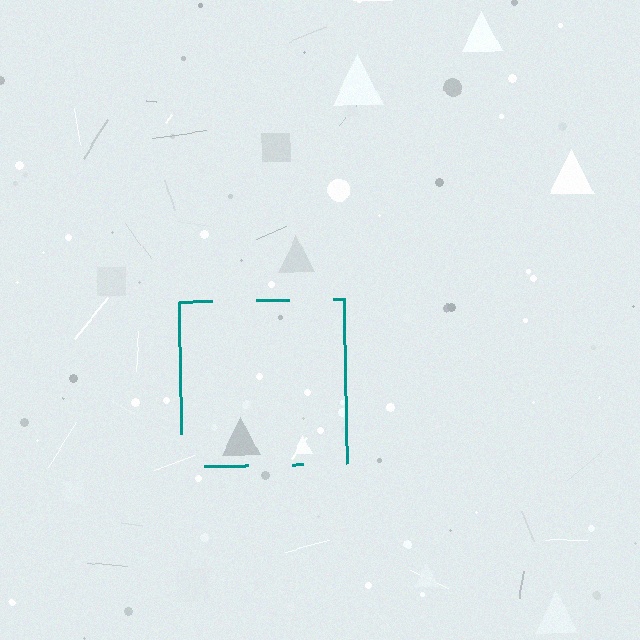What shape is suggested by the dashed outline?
The dashed outline suggests a square.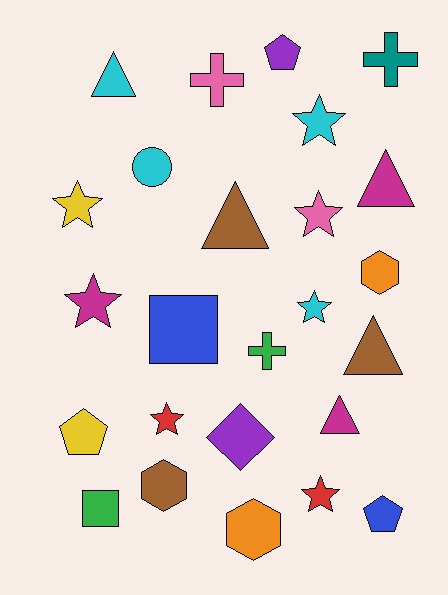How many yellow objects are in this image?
There are 2 yellow objects.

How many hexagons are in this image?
There are 3 hexagons.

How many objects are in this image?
There are 25 objects.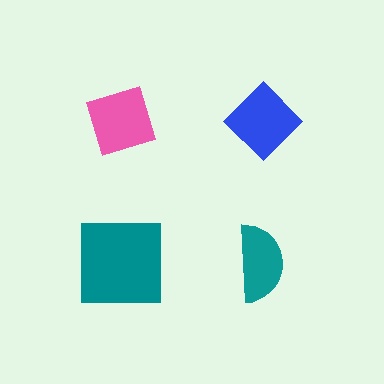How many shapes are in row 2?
2 shapes.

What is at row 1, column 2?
A blue diamond.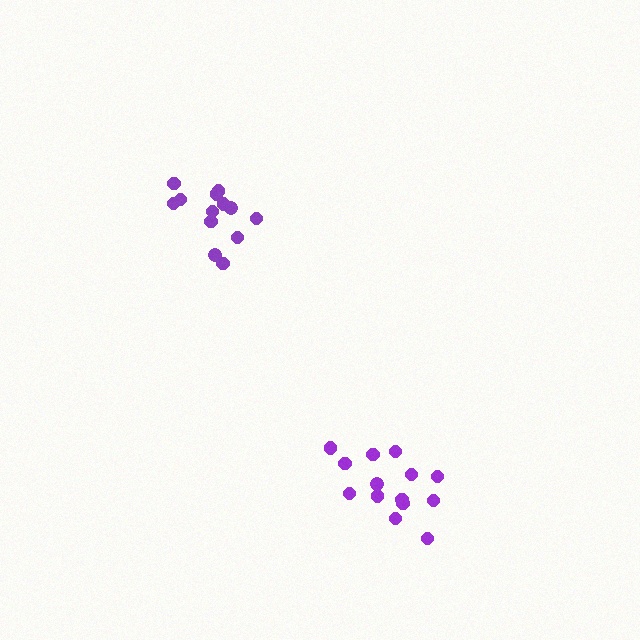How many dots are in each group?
Group 1: 13 dots, Group 2: 14 dots (27 total).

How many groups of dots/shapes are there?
There are 2 groups.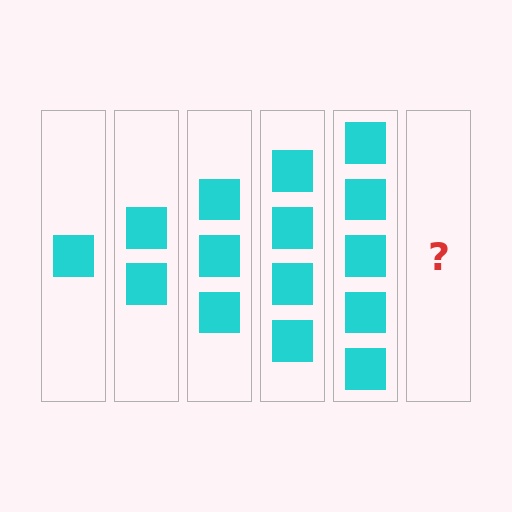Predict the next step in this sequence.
The next step is 6 squares.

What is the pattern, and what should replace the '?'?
The pattern is that each step adds one more square. The '?' should be 6 squares.